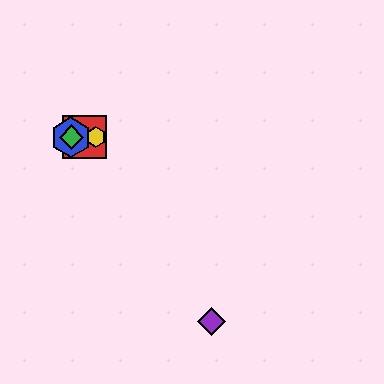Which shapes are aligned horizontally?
The red square, the blue hexagon, the green diamond, the yellow hexagon are aligned horizontally.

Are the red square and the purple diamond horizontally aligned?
No, the red square is at y≈137 and the purple diamond is at y≈321.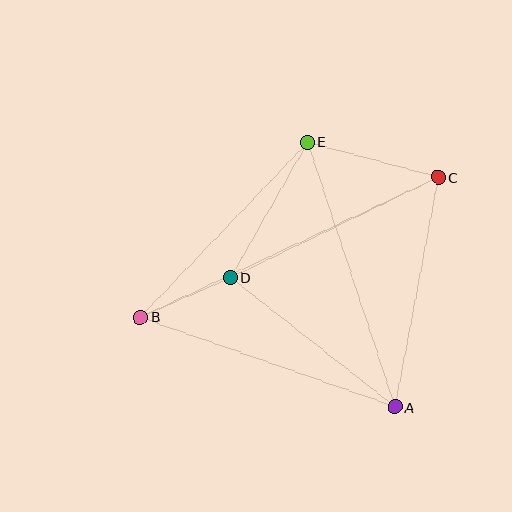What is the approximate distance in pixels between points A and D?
The distance between A and D is approximately 210 pixels.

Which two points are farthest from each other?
Points B and C are farthest from each other.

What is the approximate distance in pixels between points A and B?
The distance between A and B is approximately 270 pixels.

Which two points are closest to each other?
Points B and D are closest to each other.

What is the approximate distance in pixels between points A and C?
The distance between A and C is approximately 234 pixels.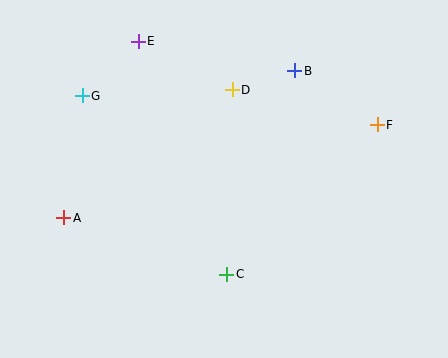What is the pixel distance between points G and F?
The distance between G and F is 296 pixels.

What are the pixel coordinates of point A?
Point A is at (64, 218).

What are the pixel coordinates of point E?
Point E is at (138, 41).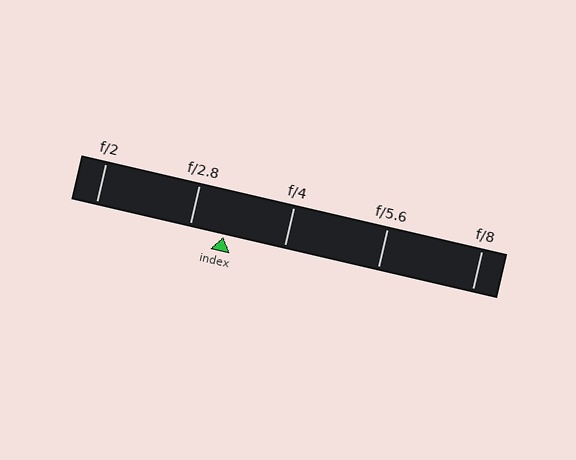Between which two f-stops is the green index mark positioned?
The index mark is between f/2.8 and f/4.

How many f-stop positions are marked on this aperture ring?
There are 5 f-stop positions marked.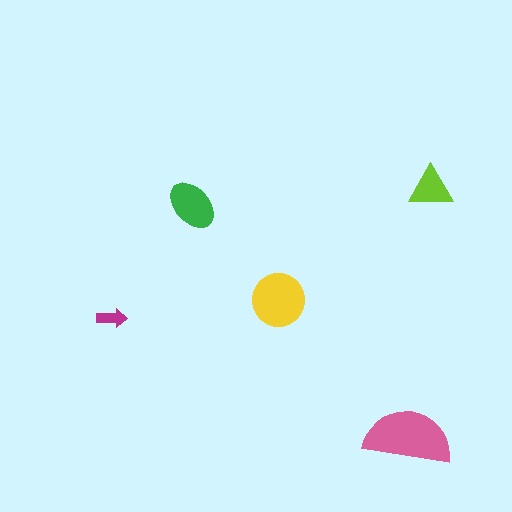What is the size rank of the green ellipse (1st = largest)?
3rd.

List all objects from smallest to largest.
The magenta arrow, the lime triangle, the green ellipse, the yellow circle, the pink semicircle.